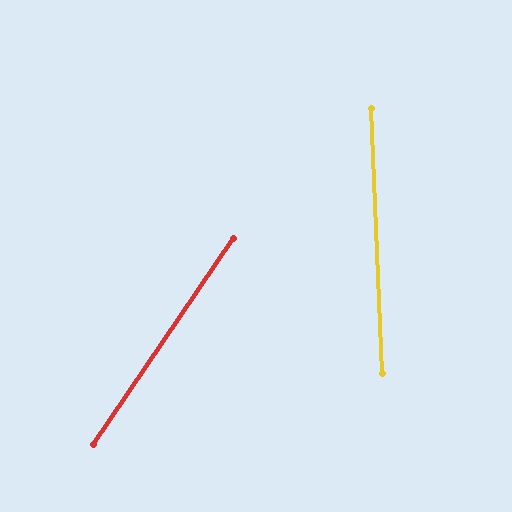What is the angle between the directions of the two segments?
Approximately 36 degrees.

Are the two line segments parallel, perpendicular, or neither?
Neither parallel nor perpendicular — they differ by about 36°.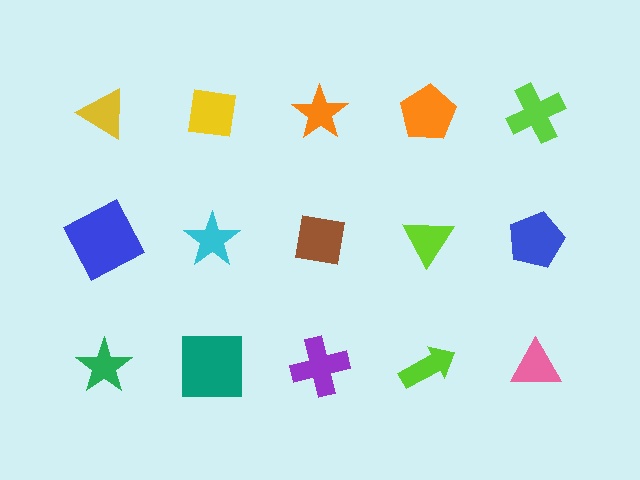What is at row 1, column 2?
A yellow square.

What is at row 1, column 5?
A lime cross.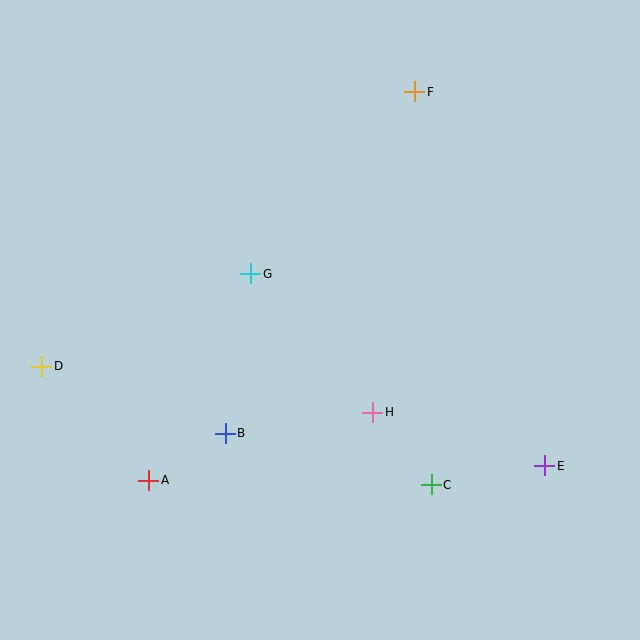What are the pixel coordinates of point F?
Point F is at (415, 92).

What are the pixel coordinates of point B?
Point B is at (225, 433).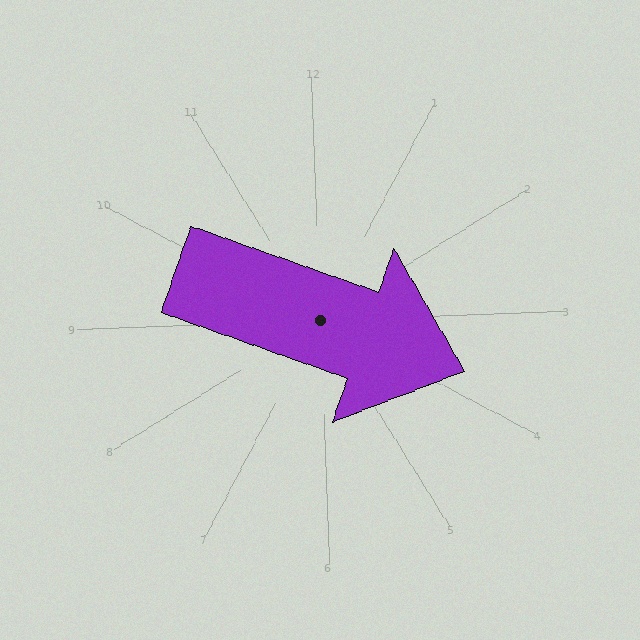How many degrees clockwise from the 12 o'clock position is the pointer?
Approximately 112 degrees.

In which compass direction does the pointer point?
East.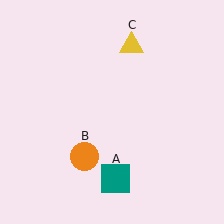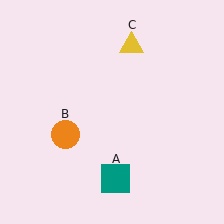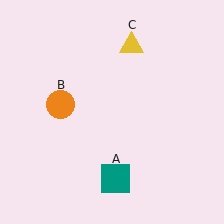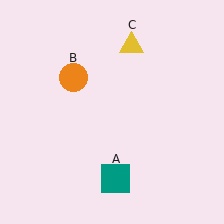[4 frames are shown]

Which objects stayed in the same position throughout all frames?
Teal square (object A) and yellow triangle (object C) remained stationary.